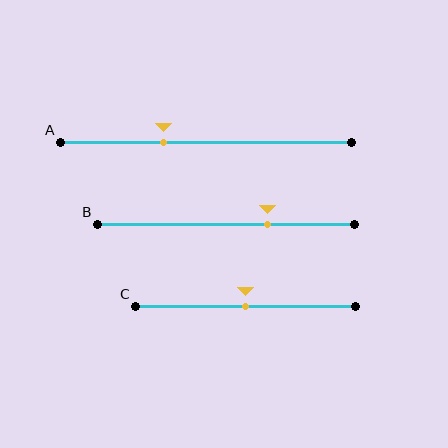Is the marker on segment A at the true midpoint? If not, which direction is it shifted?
No, the marker on segment A is shifted to the left by about 15% of the segment length.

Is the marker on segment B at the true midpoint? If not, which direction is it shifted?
No, the marker on segment B is shifted to the right by about 16% of the segment length.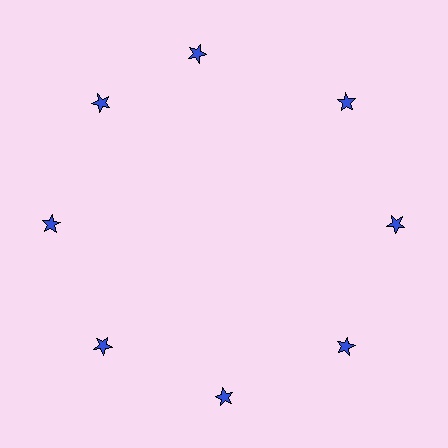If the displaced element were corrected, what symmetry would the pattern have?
It would have 8-fold rotational symmetry — the pattern would map onto itself every 45 degrees.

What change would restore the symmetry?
The symmetry would be restored by rotating it back into even spacing with its neighbors so that all 8 stars sit at equal angles and equal distance from the center.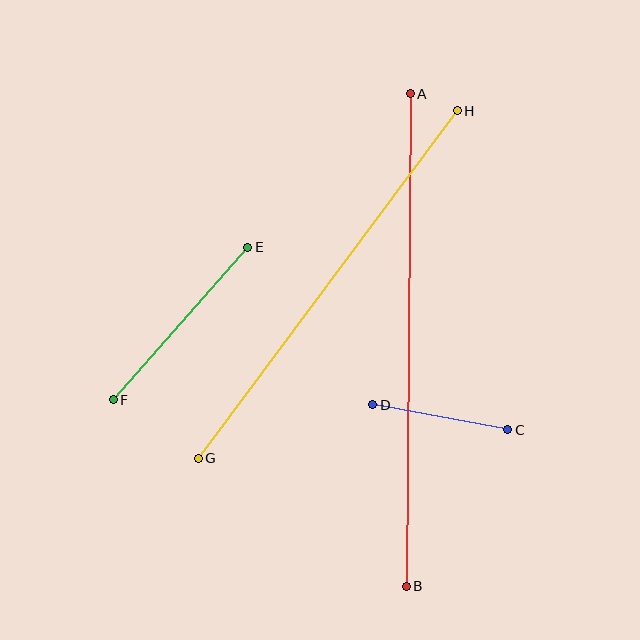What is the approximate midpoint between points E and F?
The midpoint is at approximately (181, 323) pixels.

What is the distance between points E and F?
The distance is approximately 203 pixels.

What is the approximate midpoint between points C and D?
The midpoint is at approximately (440, 417) pixels.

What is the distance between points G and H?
The distance is approximately 434 pixels.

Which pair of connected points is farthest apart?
Points A and B are farthest apart.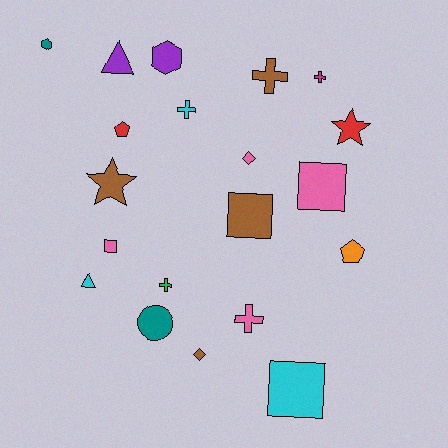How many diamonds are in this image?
There are 2 diamonds.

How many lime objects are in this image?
There are no lime objects.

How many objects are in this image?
There are 20 objects.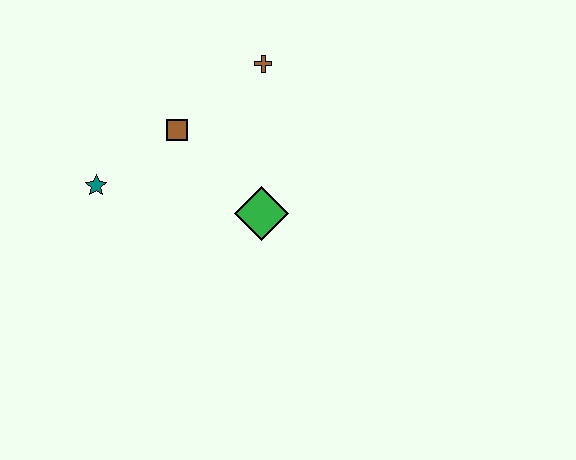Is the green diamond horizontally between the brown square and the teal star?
No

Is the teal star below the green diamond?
No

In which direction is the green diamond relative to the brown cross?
The green diamond is below the brown cross.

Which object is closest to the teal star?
The brown square is closest to the teal star.